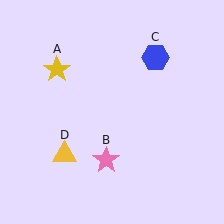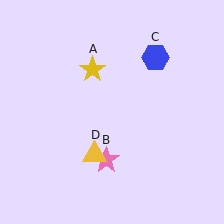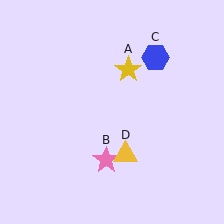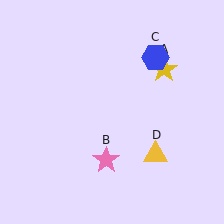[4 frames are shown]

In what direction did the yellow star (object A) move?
The yellow star (object A) moved right.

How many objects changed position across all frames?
2 objects changed position: yellow star (object A), yellow triangle (object D).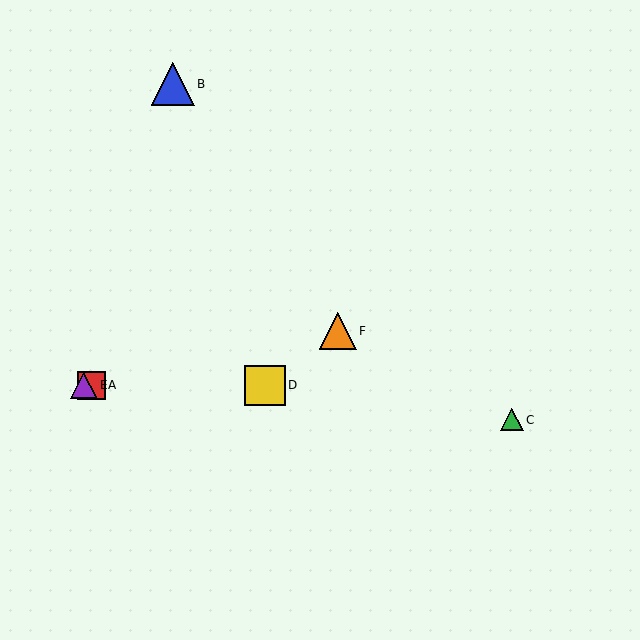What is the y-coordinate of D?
Object D is at y≈385.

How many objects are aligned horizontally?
3 objects (A, D, E) are aligned horizontally.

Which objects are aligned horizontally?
Objects A, D, E are aligned horizontally.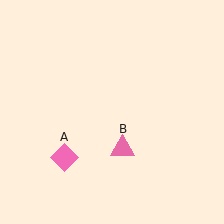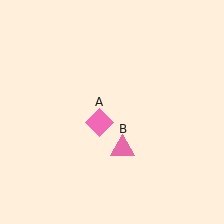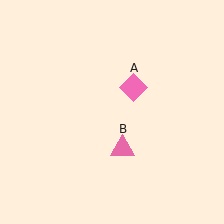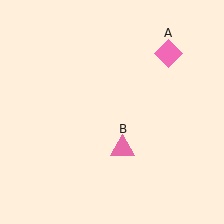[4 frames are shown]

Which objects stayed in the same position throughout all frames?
Pink triangle (object B) remained stationary.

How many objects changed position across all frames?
1 object changed position: pink diamond (object A).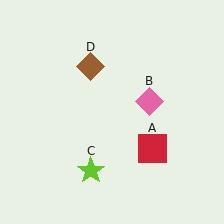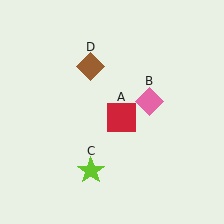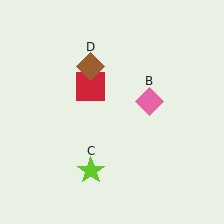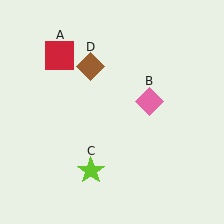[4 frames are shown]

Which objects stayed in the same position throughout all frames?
Pink diamond (object B) and lime star (object C) and brown diamond (object D) remained stationary.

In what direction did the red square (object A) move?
The red square (object A) moved up and to the left.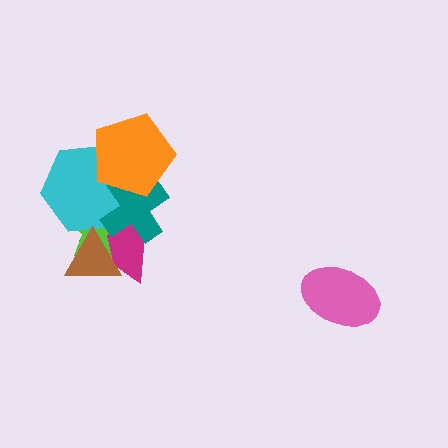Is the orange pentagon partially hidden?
No, no other shape covers it.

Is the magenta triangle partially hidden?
Yes, it is partially covered by another shape.